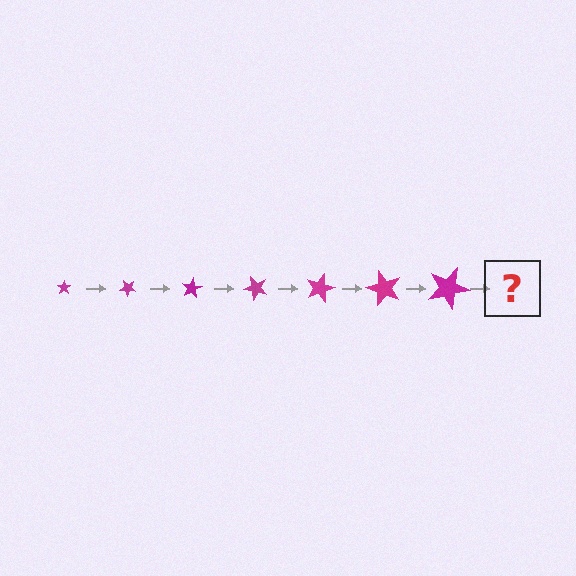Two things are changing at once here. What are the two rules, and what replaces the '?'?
The two rules are that the star grows larger each step and it rotates 40 degrees each step. The '?' should be a star, larger than the previous one and rotated 280 degrees from the start.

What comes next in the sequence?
The next element should be a star, larger than the previous one and rotated 280 degrees from the start.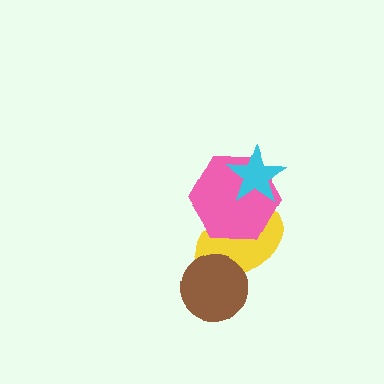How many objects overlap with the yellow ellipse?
3 objects overlap with the yellow ellipse.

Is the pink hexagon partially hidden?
Yes, it is partially covered by another shape.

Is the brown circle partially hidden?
No, no other shape covers it.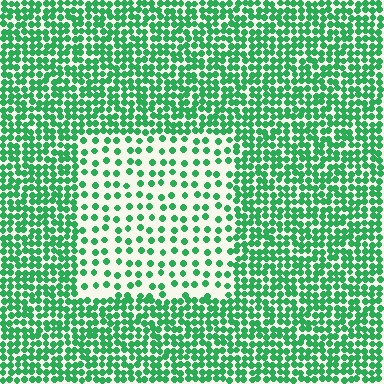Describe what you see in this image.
The image contains small green elements arranged at two different densities. A rectangle-shaped region is visible where the elements are less densely packed than the surrounding area.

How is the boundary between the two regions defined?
The boundary is defined by a change in element density (approximately 2.5x ratio). All elements are the same color, size, and shape.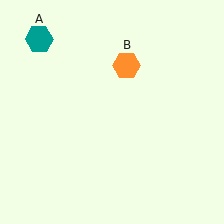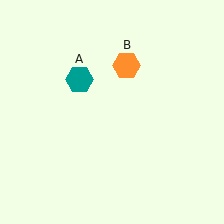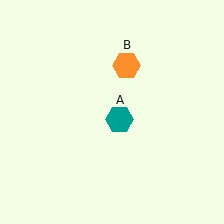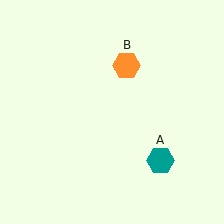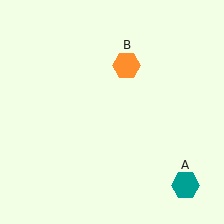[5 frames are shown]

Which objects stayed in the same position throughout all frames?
Orange hexagon (object B) remained stationary.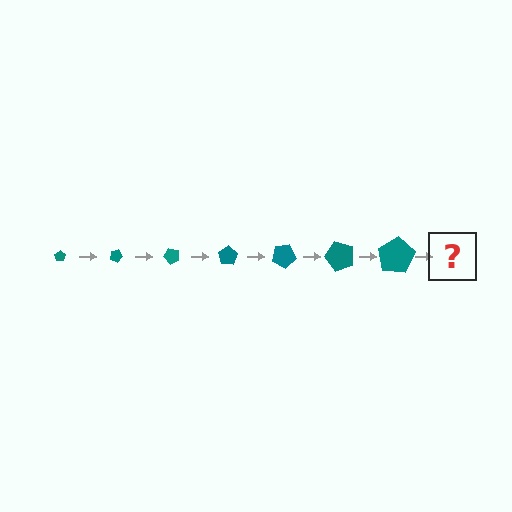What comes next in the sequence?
The next element should be a pentagon, larger than the previous one and rotated 175 degrees from the start.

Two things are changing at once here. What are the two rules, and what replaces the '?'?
The two rules are that the pentagon grows larger each step and it rotates 25 degrees each step. The '?' should be a pentagon, larger than the previous one and rotated 175 degrees from the start.